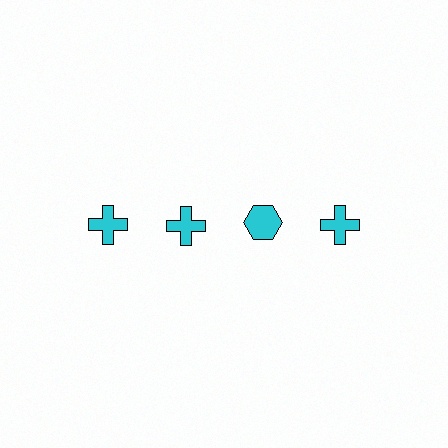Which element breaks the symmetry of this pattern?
The cyan hexagon in the top row, center column breaks the symmetry. All other shapes are cyan crosses.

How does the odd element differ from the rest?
It has a different shape: hexagon instead of cross.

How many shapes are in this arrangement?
There are 4 shapes arranged in a grid pattern.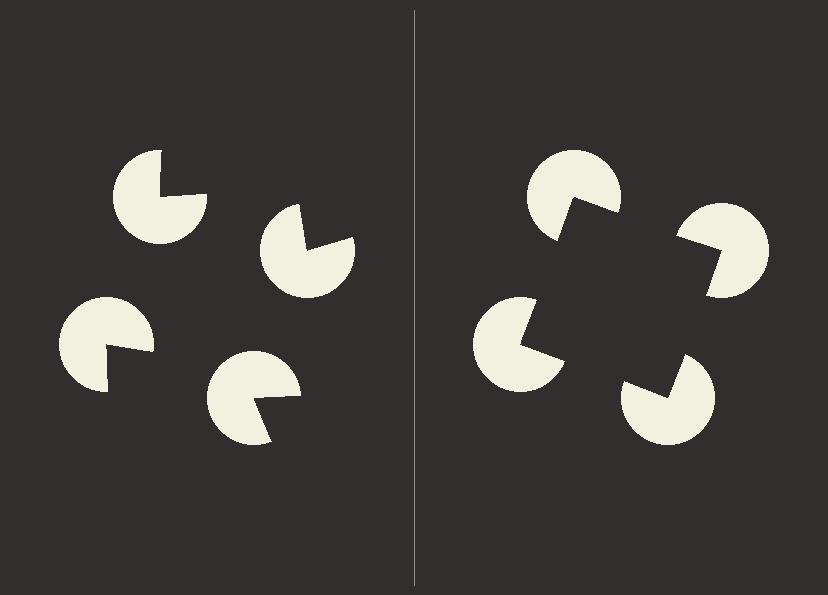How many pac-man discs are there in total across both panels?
8 — 4 on each side.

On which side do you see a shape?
An illusory square appears on the right side. On the left side the wedge cuts are rotated, so no coherent shape forms.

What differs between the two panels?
The pac-man discs are positioned identically on both sides; only the wedge orientations differ. On the right they align to a square; on the left they are misaligned.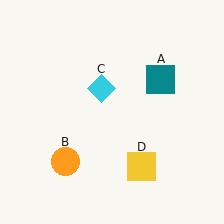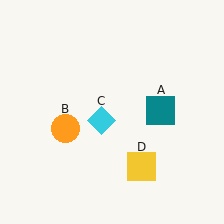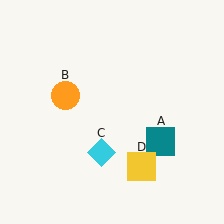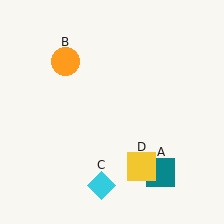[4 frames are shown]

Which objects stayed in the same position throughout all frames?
Yellow square (object D) remained stationary.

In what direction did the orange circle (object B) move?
The orange circle (object B) moved up.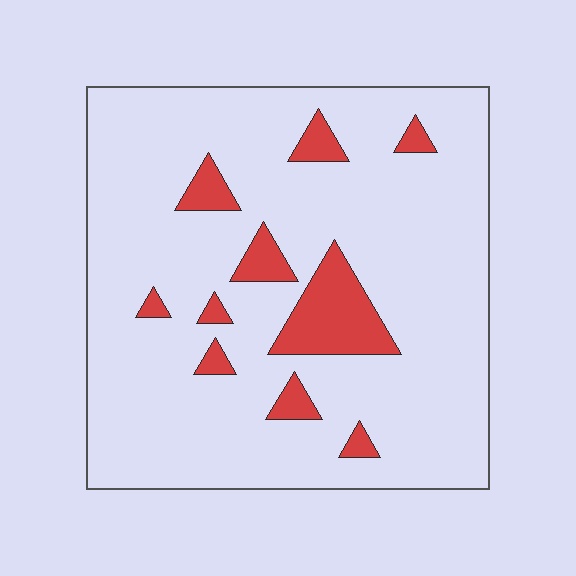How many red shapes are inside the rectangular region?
10.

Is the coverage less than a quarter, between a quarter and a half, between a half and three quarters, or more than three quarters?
Less than a quarter.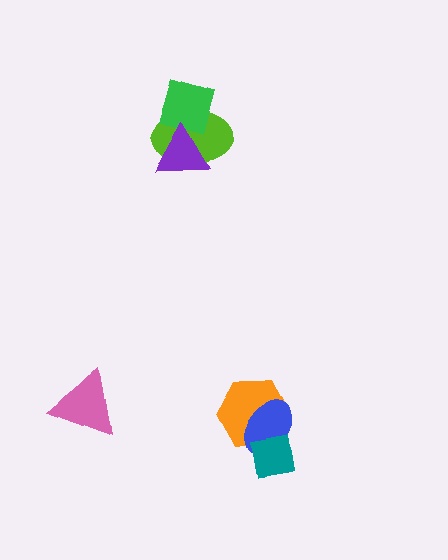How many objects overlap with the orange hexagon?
2 objects overlap with the orange hexagon.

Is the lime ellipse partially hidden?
Yes, it is partially covered by another shape.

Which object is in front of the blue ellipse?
The teal square is in front of the blue ellipse.